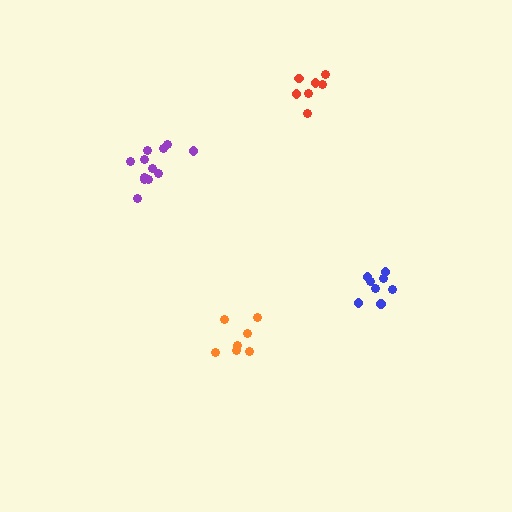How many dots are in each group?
Group 1: 7 dots, Group 2: 12 dots, Group 3: 7 dots, Group 4: 8 dots (34 total).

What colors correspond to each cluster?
The clusters are colored: orange, purple, red, blue.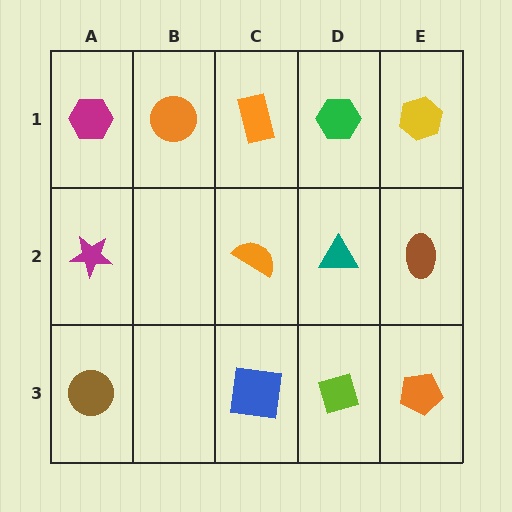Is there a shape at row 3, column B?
No, that cell is empty.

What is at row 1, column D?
A green hexagon.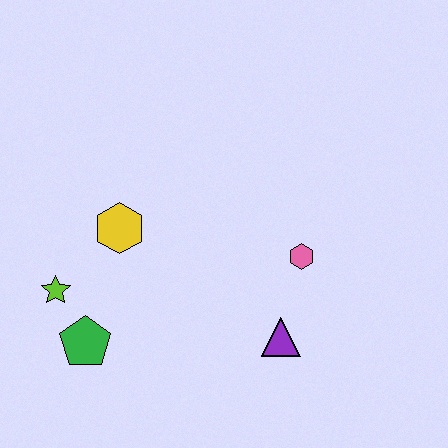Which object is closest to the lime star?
The green pentagon is closest to the lime star.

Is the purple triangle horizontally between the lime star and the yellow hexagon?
No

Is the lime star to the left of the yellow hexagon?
Yes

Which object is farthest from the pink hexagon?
The lime star is farthest from the pink hexagon.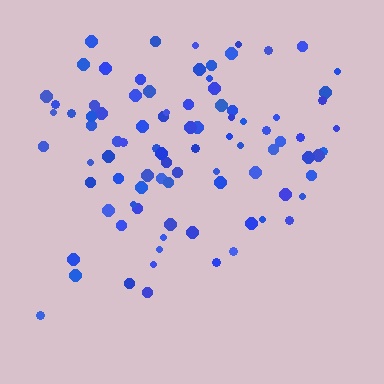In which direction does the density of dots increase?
From bottom to top, with the top side densest.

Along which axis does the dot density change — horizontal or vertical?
Vertical.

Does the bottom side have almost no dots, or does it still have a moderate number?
Still a moderate number, just noticeably fewer than the top.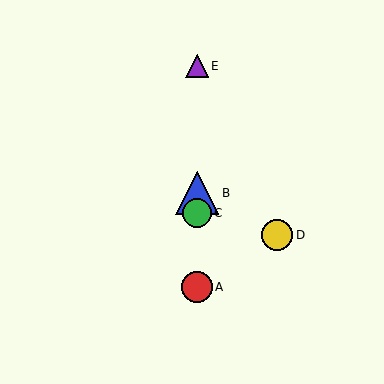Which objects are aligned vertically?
Objects A, B, C, E are aligned vertically.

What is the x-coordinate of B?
Object B is at x≈197.